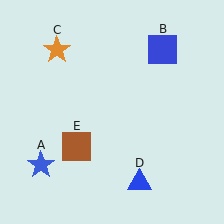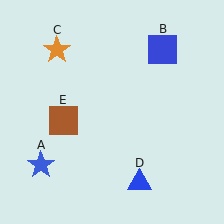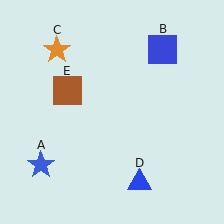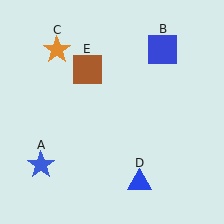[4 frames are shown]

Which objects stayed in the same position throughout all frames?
Blue star (object A) and blue square (object B) and orange star (object C) and blue triangle (object D) remained stationary.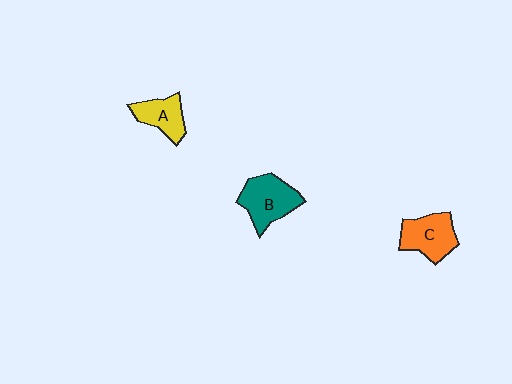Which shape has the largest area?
Shape B (teal).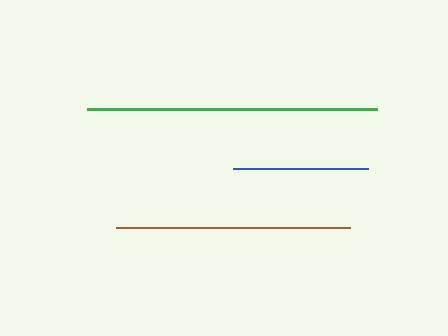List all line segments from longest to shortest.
From longest to shortest: green, brown, blue.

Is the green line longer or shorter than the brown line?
The green line is longer than the brown line.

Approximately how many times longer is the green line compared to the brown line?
The green line is approximately 1.2 times the length of the brown line.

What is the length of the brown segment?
The brown segment is approximately 233 pixels long.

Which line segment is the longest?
The green line is the longest at approximately 290 pixels.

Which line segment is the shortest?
The blue line is the shortest at approximately 135 pixels.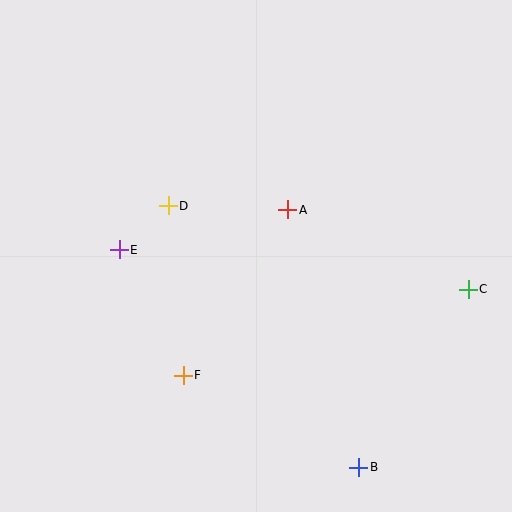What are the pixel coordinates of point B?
Point B is at (359, 467).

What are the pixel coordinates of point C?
Point C is at (468, 289).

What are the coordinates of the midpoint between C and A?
The midpoint between C and A is at (378, 249).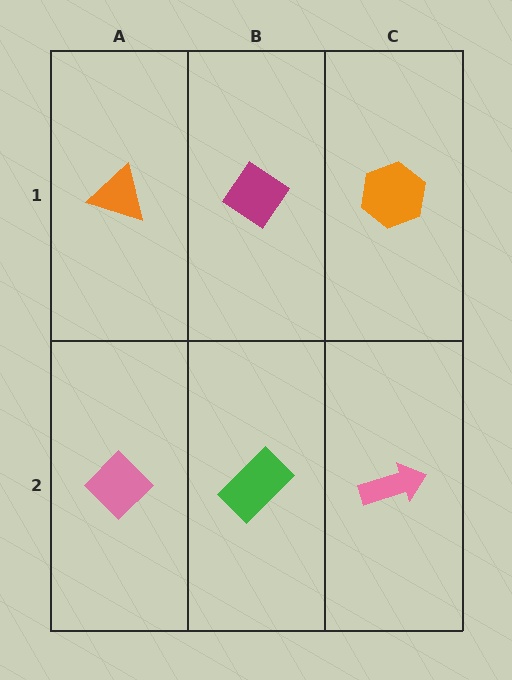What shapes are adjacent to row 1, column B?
A green rectangle (row 2, column B), an orange triangle (row 1, column A), an orange hexagon (row 1, column C).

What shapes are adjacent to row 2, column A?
An orange triangle (row 1, column A), a green rectangle (row 2, column B).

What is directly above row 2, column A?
An orange triangle.